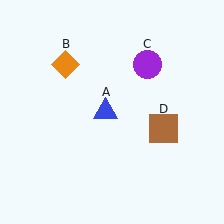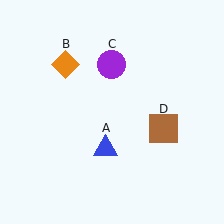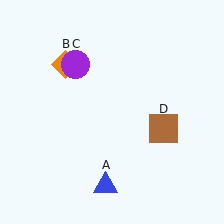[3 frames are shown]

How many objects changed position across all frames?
2 objects changed position: blue triangle (object A), purple circle (object C).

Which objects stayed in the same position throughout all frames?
Orange diamond (object B) and brown square (object D) remained stationary.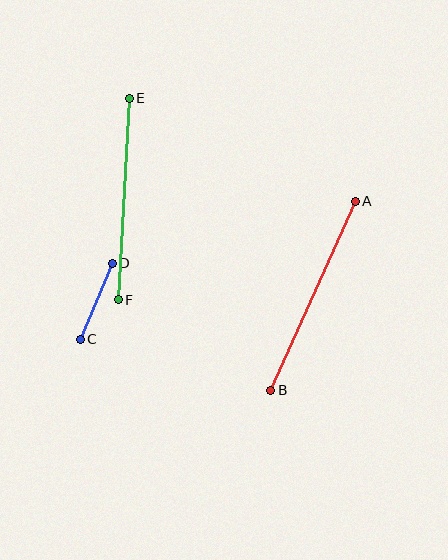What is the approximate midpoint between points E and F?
The midpoint is at approximately (124, 199) pixels.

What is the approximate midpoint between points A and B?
The midpoint is at approximately (313, 296) pixels.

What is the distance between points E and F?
The distance is approximately 202 pixels.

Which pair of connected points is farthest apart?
Points A and B are farthest apart.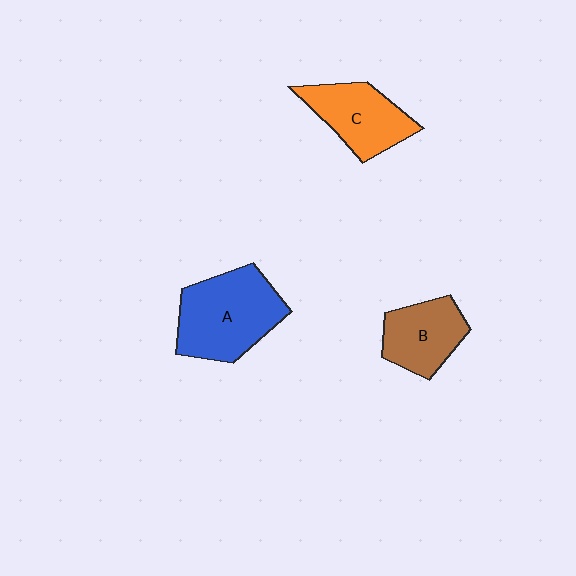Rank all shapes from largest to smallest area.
From largest to smallest: A (blue), C (orange), B (brown).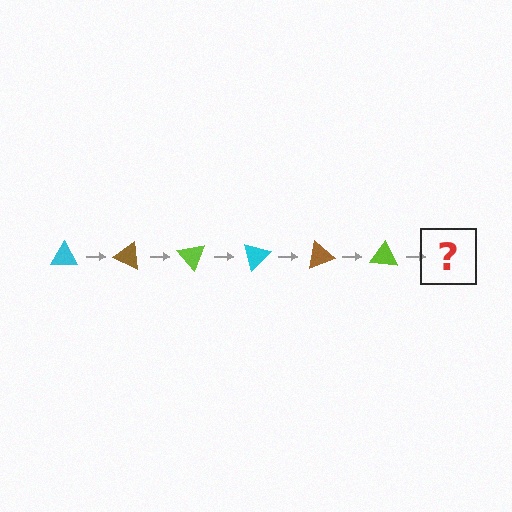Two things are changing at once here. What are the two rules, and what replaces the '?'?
The two rules are that it rotates 25 degrees each step and the color cycles through cyan, brown, and lime. The '?' should be a cyan triangle, rotated 150 degrees from the start.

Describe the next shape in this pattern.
It should be a cyan triangle, rotated 150 degrees from the start.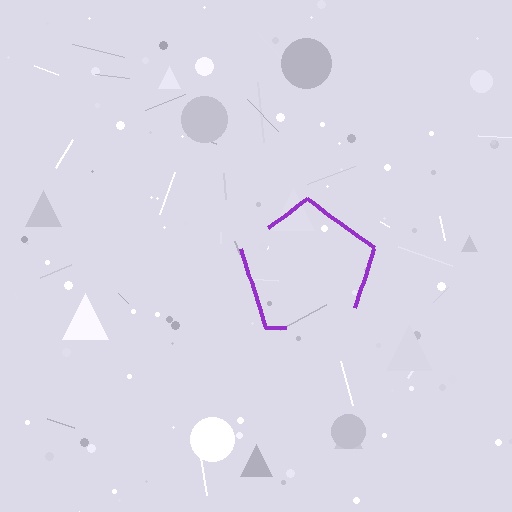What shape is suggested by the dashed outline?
The dashed outline suggests a pentagon.